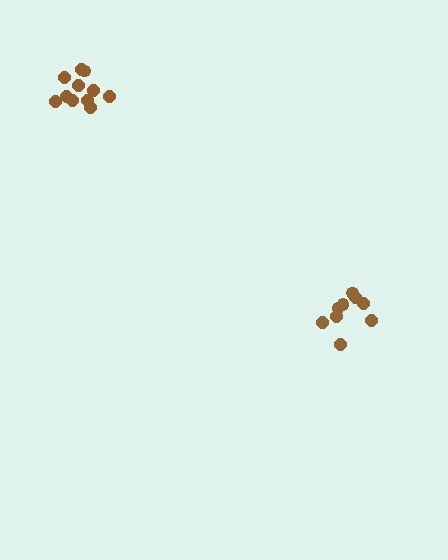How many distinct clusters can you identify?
There are 2 distinct clusters.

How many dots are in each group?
Group 1: 9 dots, Group 2: 11 dots (20 total).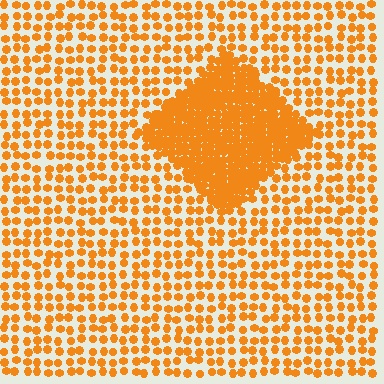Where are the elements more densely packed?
The elements are more densely packed inside the diamond boundary.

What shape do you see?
I see a diamond.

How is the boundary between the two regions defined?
The boundary is defined by a change in element density (approximately 2.8x ratio). All elements are the same color, size, and shape.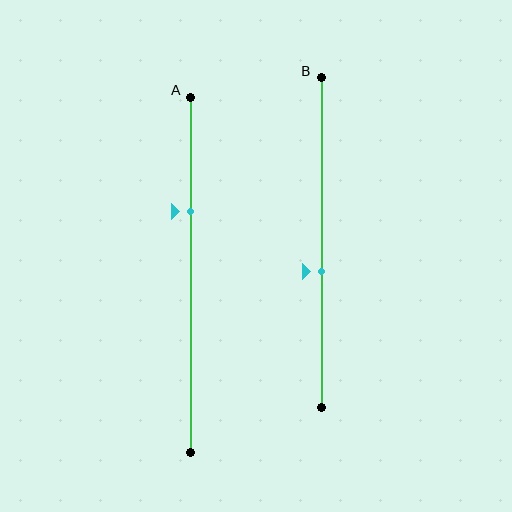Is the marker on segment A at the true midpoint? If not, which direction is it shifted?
No, the marker on segment A is shifted upward by about 18% of the segment length.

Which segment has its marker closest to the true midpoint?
Segment B has its marker closest to the true midpoint.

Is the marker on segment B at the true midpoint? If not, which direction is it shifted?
No, the marker on segment B is shifted downward by about 9% of the segment length.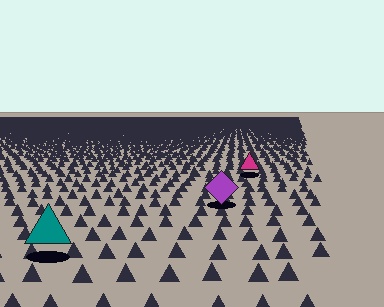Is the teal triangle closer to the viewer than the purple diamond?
Yes. The teal triangle is closer — you can tell from the texture gradient: the ground texture is coarser near it.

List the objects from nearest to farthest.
From nearest to farthest: the teal triangle, the purple diamond, the magenta triangle.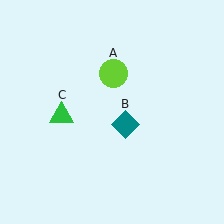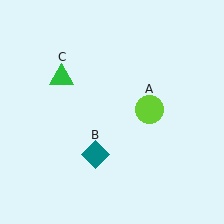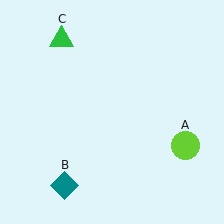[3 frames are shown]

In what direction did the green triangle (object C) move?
The green triangle (object C) moved up.